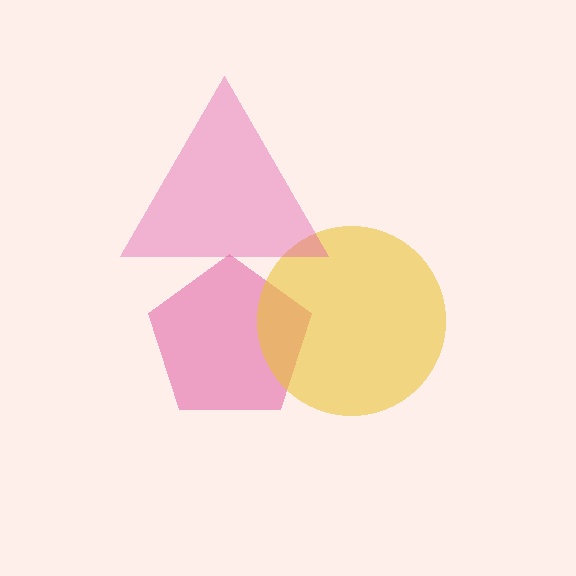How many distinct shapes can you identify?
There are 3 distinct shapes: a magenta pentagon, a yellow circle, a pink triangle.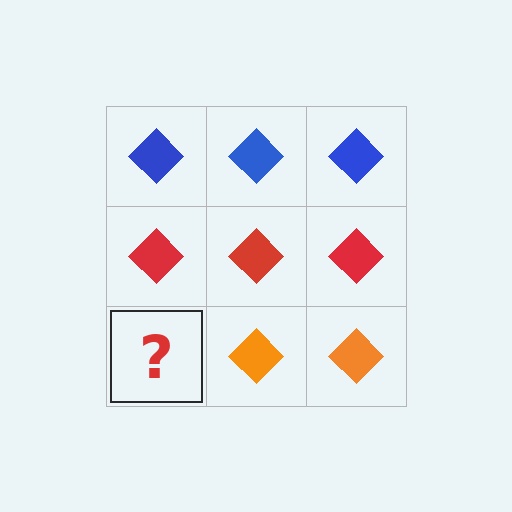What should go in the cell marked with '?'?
The missing cell should contain an orange diamond.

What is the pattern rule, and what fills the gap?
The rule is that each row has a consistent color. The gap should be filled with an orange diamond.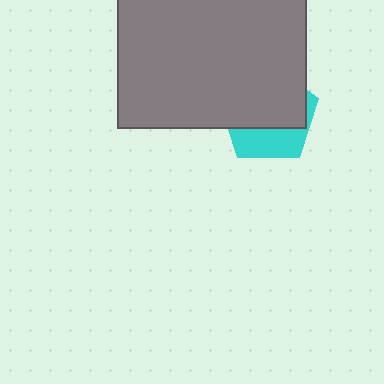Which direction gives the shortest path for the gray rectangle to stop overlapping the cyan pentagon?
Moving up gives the shortest separation.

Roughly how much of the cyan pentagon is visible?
A small part of it is visible (roughly 34%).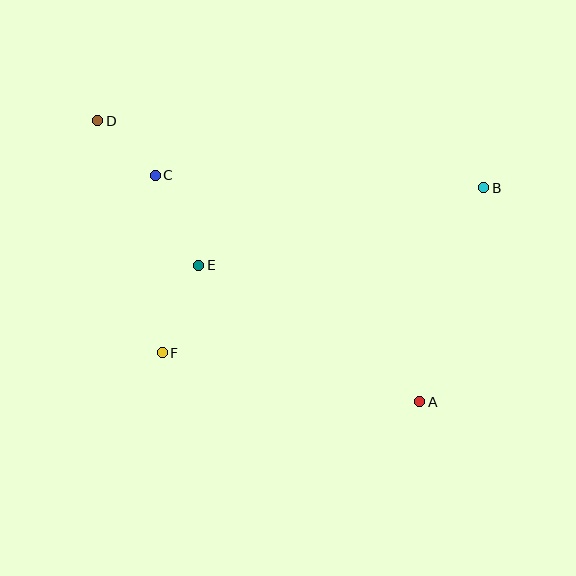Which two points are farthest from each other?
Points A and D are farthest from each other.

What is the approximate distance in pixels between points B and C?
The distance between B and C is approximately 328 pixels.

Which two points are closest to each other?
Points C and D are closest to each other.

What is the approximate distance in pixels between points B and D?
The distance between B and D is approximately 392 pixels.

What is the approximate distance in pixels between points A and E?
The distance between A and E is approximately 260 pixels.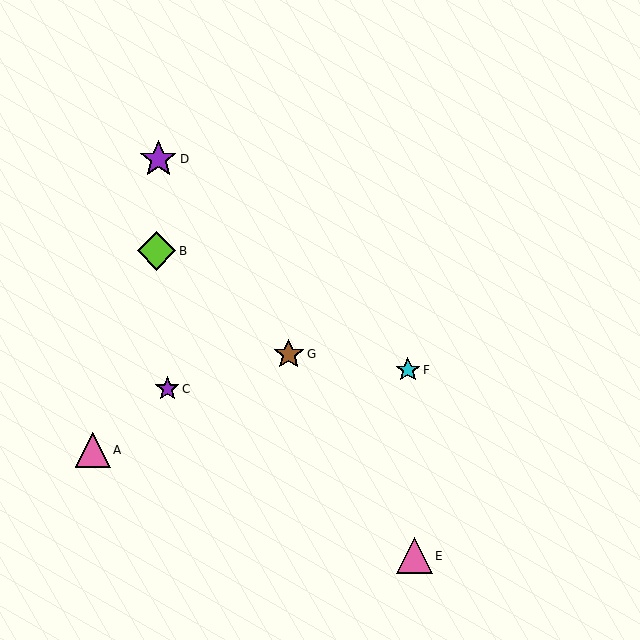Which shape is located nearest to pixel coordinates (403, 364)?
The cyan star (labeled F) at (408, 370) is nearest to that location.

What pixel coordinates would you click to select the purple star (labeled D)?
Click at (158, 159) to select the purple star D.